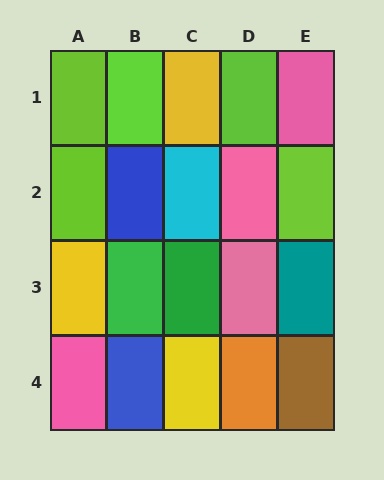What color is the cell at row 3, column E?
Teal.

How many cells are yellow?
3 cells are yellow.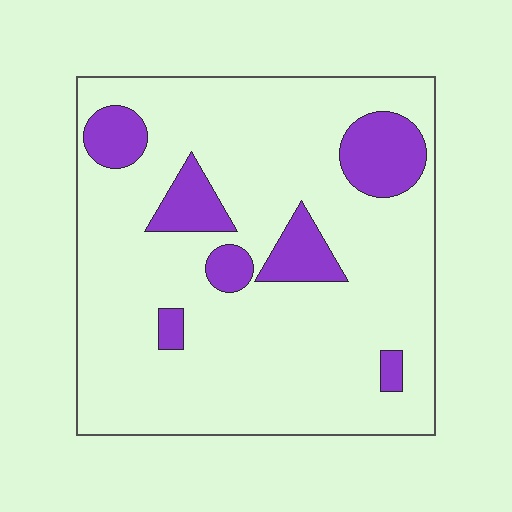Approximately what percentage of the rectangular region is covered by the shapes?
Approximately 15%.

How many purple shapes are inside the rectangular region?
7.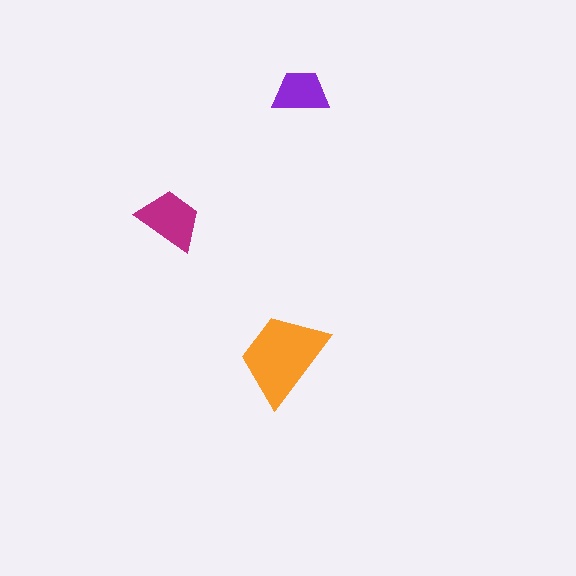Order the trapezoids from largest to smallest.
the orange one, the magenta one, the purple one.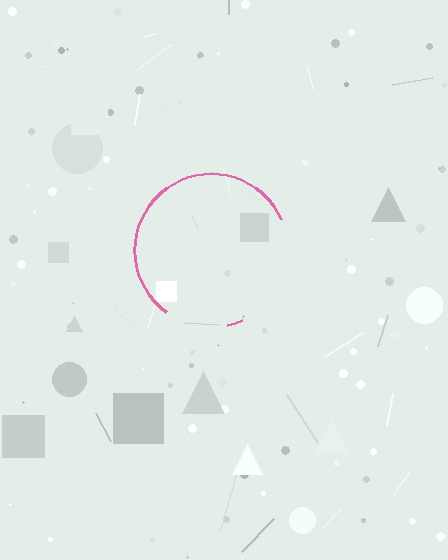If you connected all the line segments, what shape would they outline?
They would outline a circle.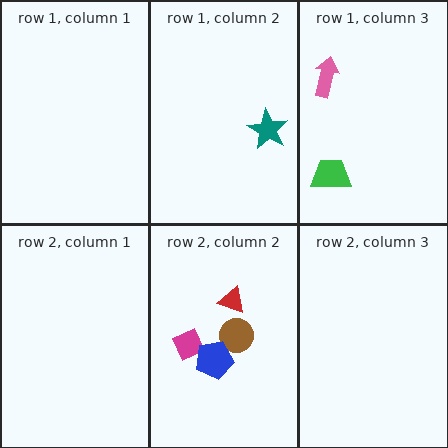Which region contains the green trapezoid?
The row 1, column 3 region.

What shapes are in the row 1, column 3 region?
The pink arrow, the green trapezoid.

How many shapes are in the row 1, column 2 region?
1.